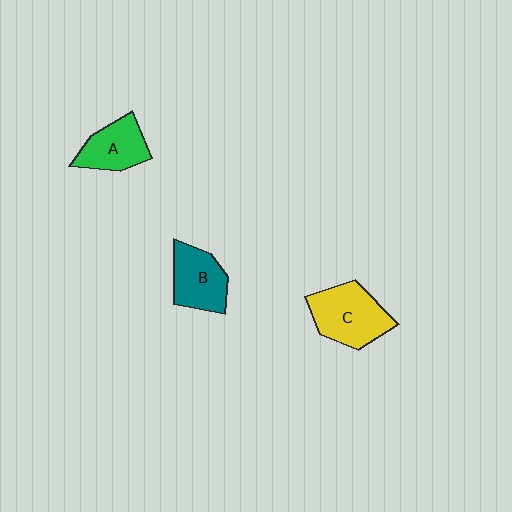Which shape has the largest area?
Shape C (yellow).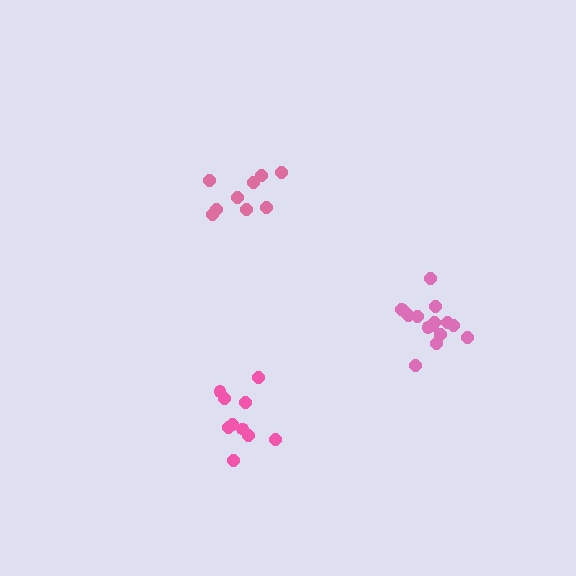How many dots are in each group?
Group 1: 10 dots, Group 2: 9 dots, Group 3: 15 dots (34 total).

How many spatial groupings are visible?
There are 3 spatial groupings.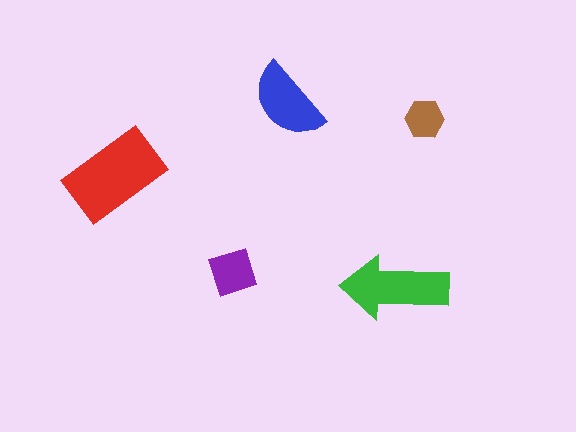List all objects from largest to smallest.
The red rectangle, the green arrow, the blue semicircle, the purple diamond, the brown hexagon.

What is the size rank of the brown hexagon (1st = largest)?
5th.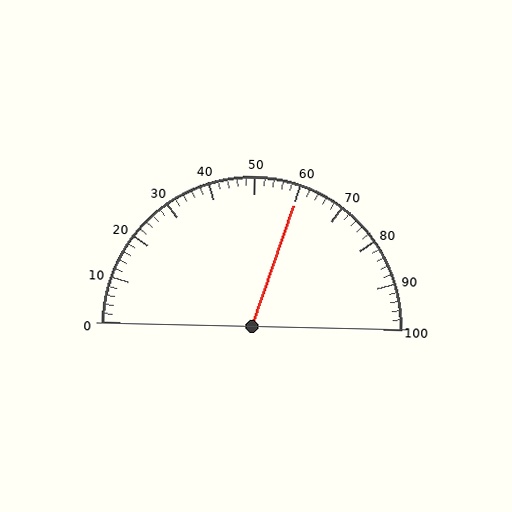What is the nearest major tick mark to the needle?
The nearest major tick mark is 60.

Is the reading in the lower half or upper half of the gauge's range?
The reading is in the upper half of the range (0 to 100).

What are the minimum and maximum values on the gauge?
The gauge ranges from 0 to 100.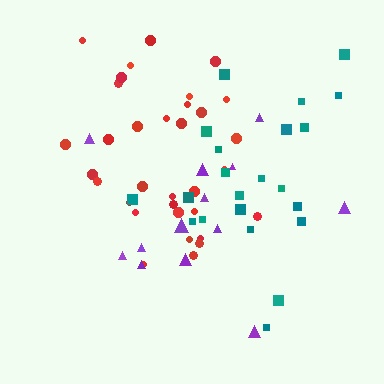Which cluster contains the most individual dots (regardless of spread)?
Red (33).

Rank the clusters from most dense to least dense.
red, teal, purple.